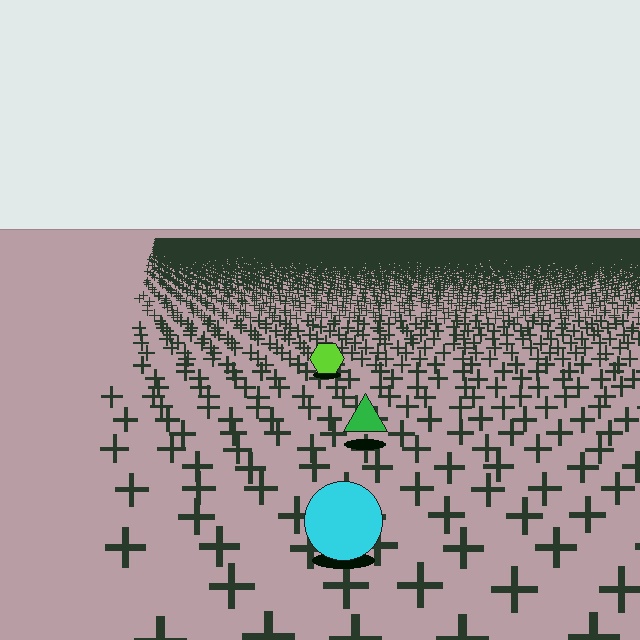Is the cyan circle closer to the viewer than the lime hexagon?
Yes. The cyan circle is closer — you can tell from the texture gradient: the ground texture is coarser near it.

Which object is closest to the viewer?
The cyan circle is closest. The texture marks near it are larger and more spread out.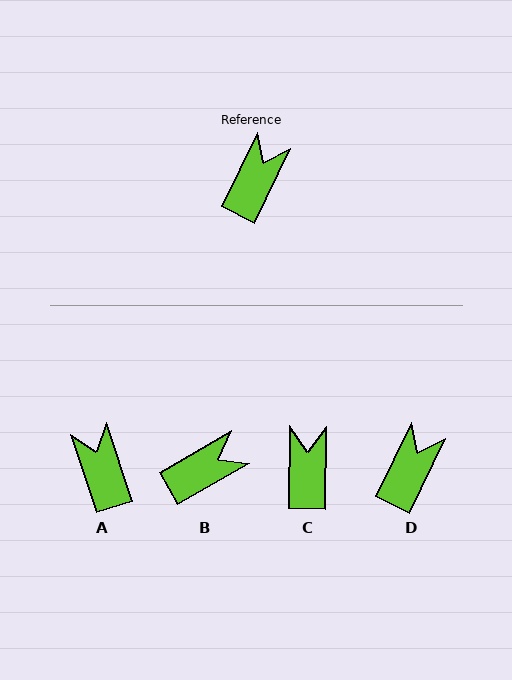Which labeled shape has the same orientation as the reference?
D.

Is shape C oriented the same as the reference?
No, it is off by about 25 degrees.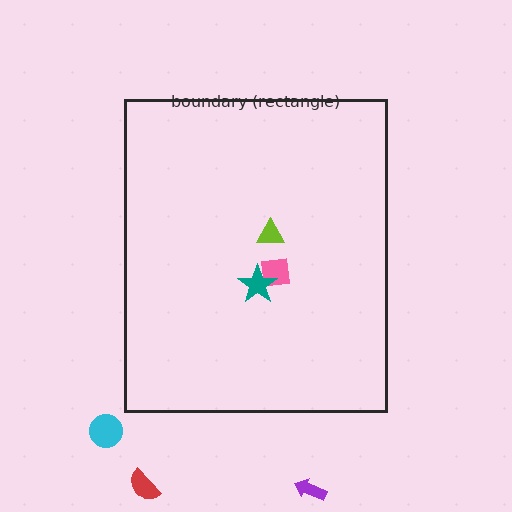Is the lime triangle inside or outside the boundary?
Inside.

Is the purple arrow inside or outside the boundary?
Outside.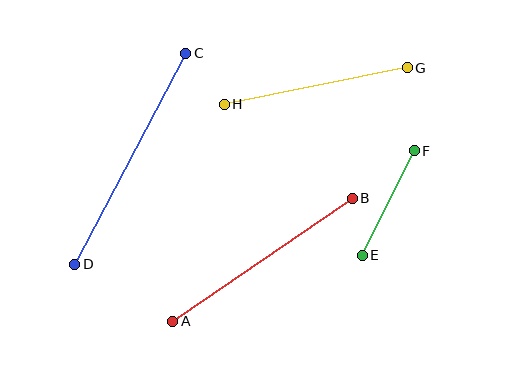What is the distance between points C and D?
The distance is approximately 238 pixels.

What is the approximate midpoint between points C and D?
The midpoint is at approximately (130, 159) pixels.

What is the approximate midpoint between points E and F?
The midpoint is at approximately (388, 203) pixels.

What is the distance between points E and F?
The distance is approximately 117 pixels.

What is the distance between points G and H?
The distance is approximately 187 pixels.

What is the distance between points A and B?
The distance is approximately 218 pixels.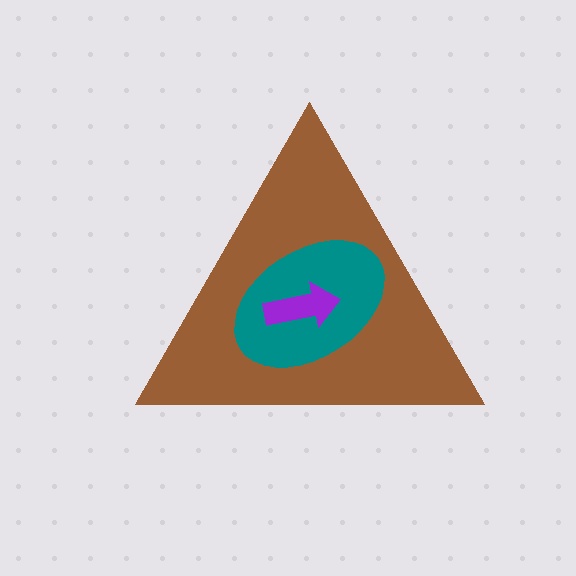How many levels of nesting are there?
3.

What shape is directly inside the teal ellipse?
The purple arrow.